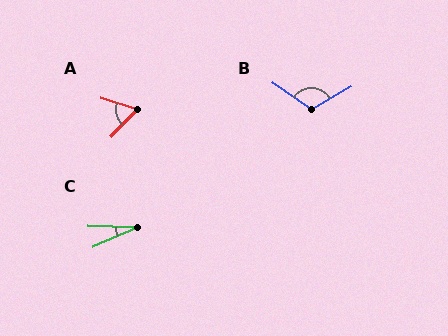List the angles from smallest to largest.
C (26°), A (64°), B (116°).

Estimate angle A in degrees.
Approximately 64 degrees.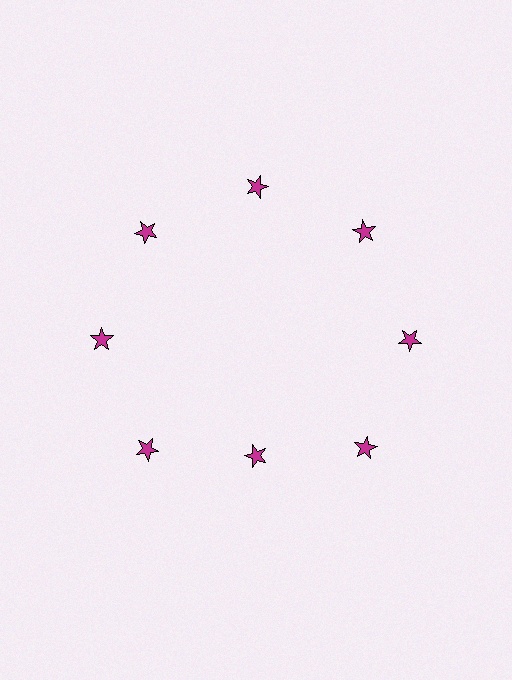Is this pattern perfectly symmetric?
No. The 8 magenta stars are arranged in a ring, but one element near the 6 o'clock position is pulled inward toward the center, breaking the 8-fold rotational symmetry.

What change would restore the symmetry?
The symmetry would be restored by moving it outward, back onto the ring so that all 8 stars sit at equal angles and equal distance from the center.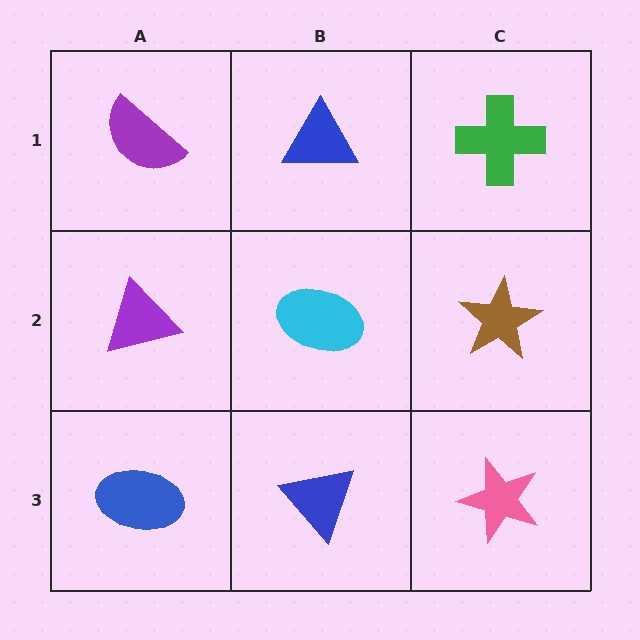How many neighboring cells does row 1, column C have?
2.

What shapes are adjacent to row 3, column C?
A brown star (row 2, column C), a blue triangle (row 3, column B).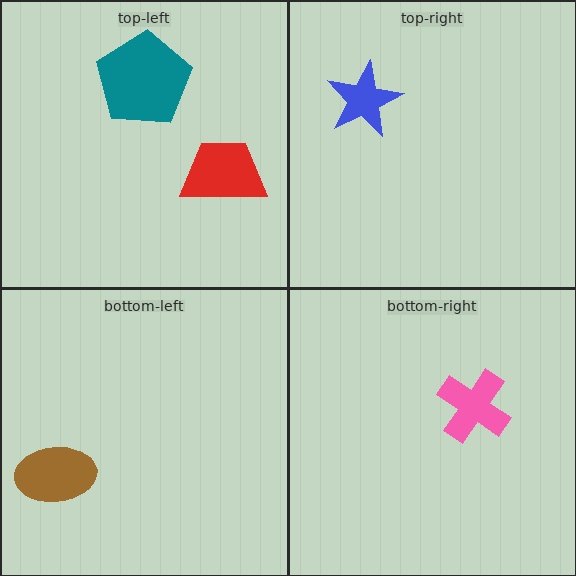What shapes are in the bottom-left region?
The brown ellipse.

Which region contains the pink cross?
The bottom-right region.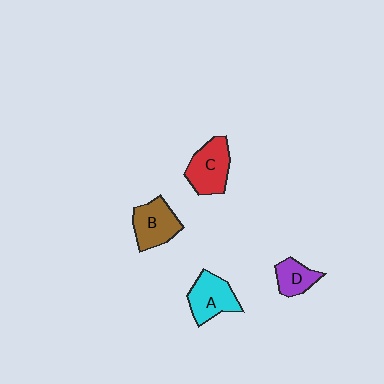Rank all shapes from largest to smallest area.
From largest to smallest: C (red), B (brown), A (cyan), D (purple).